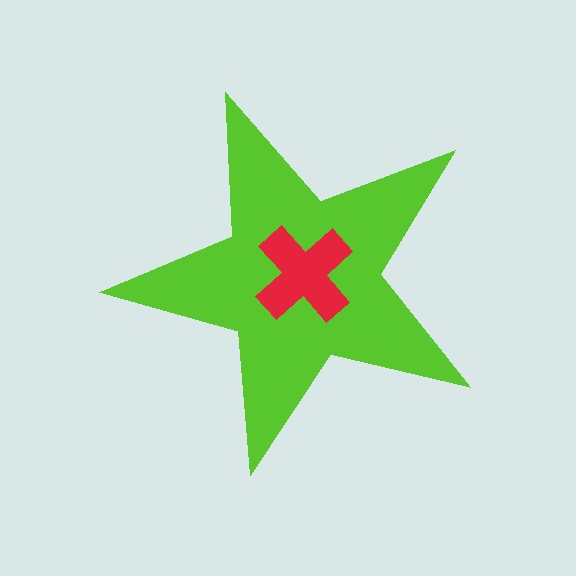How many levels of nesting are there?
2.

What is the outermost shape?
The lime star.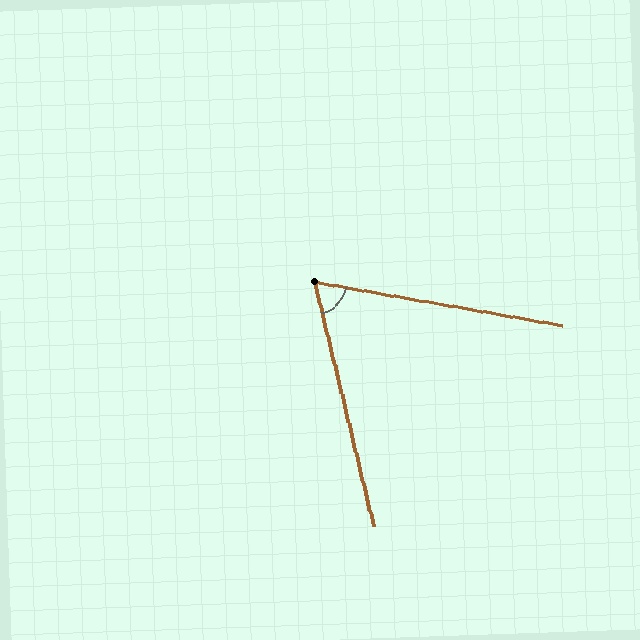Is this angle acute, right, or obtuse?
It is acute.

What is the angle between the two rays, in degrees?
Approximately 66 degrees.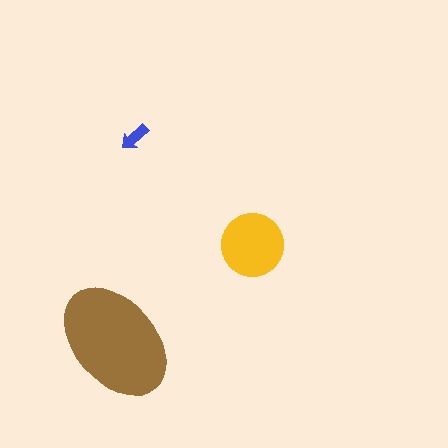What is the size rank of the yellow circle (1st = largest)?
2nd.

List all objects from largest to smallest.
The brown ellipse, the yellow circle, the blue arrow.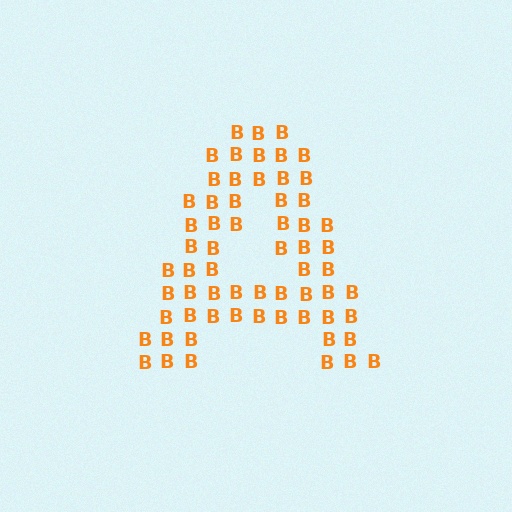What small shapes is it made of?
It is made of small letter B's.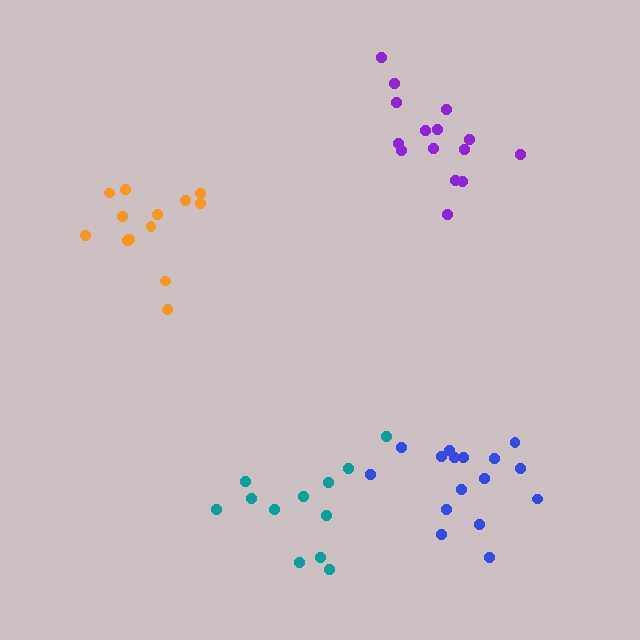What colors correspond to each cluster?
The clusters are colored: orange, purple, blue, teal.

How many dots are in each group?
Group 1: 13 dots, Group 2: 15 dots, Group 3: 16 dots, Group 4: 12 dots (56 total).